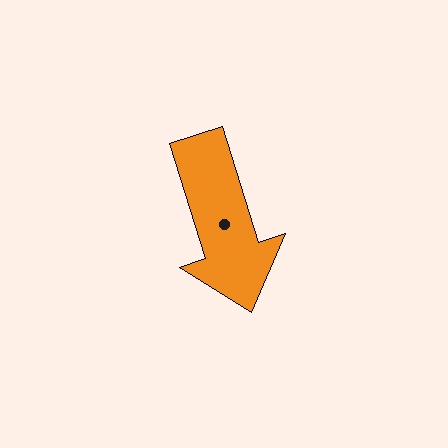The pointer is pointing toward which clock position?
Roughly 5 o'clock.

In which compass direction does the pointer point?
South.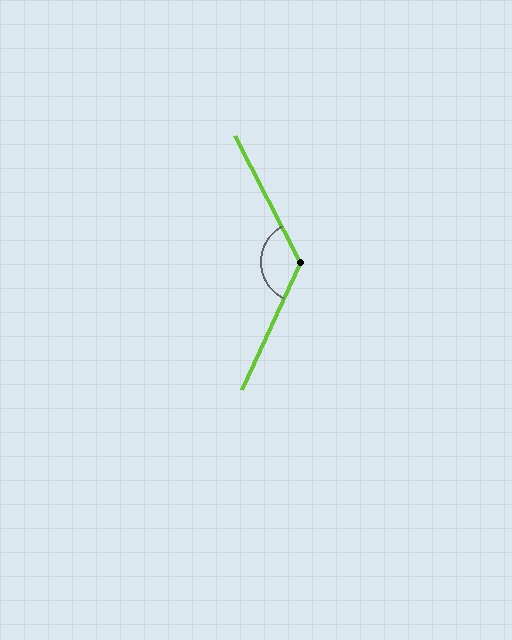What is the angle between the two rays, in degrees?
Approximately 128 degrees.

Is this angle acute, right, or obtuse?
It is obtuse.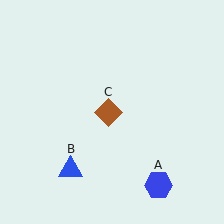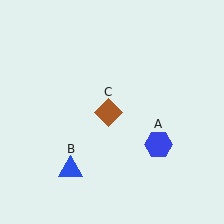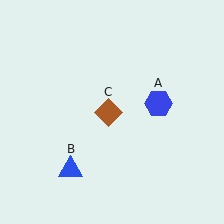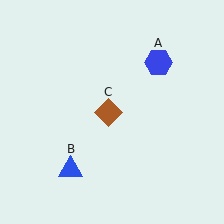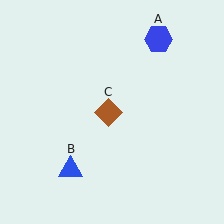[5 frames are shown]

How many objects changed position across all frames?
1 object changed position: blue hexagon (object A).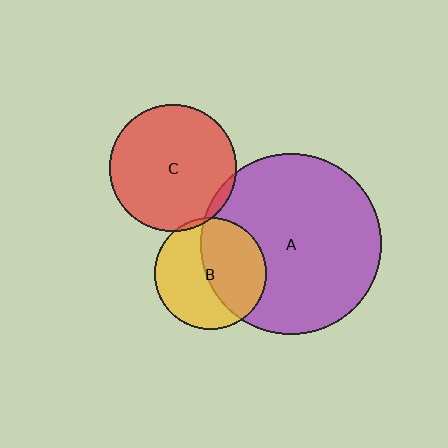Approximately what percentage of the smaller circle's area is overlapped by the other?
Approximately 5%.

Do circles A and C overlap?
Yes.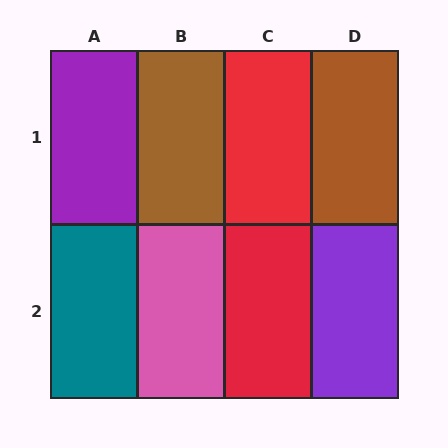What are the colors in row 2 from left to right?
Teal, pink, red, purple.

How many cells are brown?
2 cells are brown.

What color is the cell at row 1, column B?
Brown.